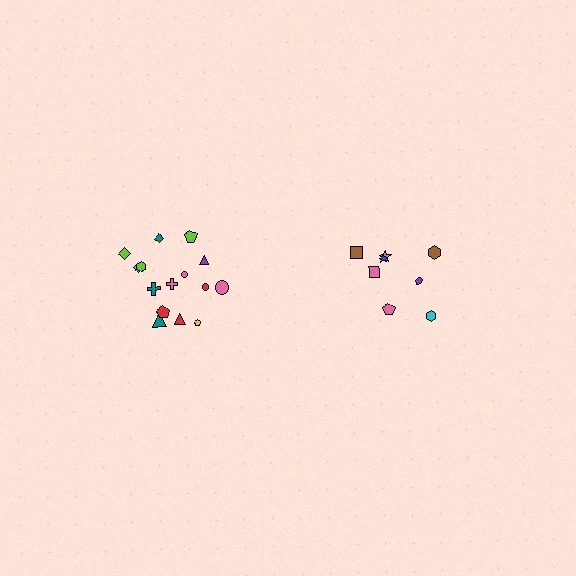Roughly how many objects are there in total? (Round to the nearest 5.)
Roughly 25 objects in total.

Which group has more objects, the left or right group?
The left group.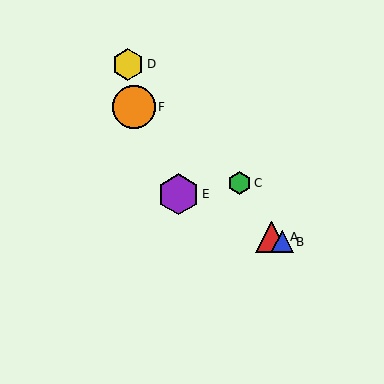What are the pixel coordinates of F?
Object F is at (134, 107).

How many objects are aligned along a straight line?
3 objects (A, B, E) are aligned along a straight line.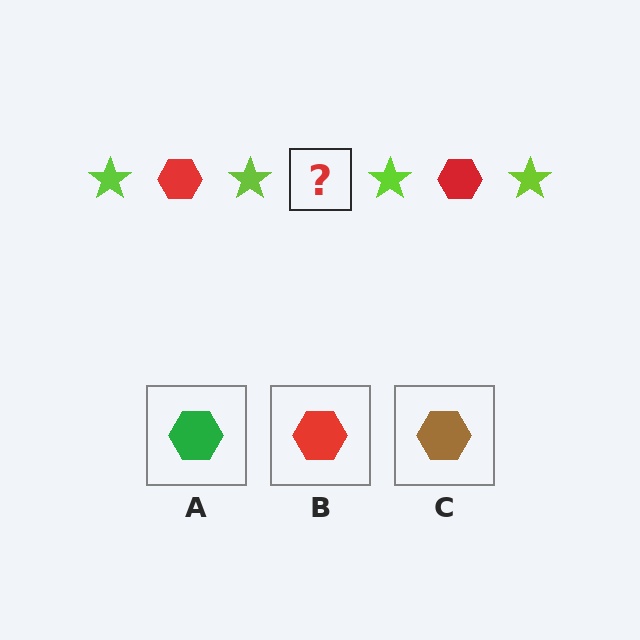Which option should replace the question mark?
Option B.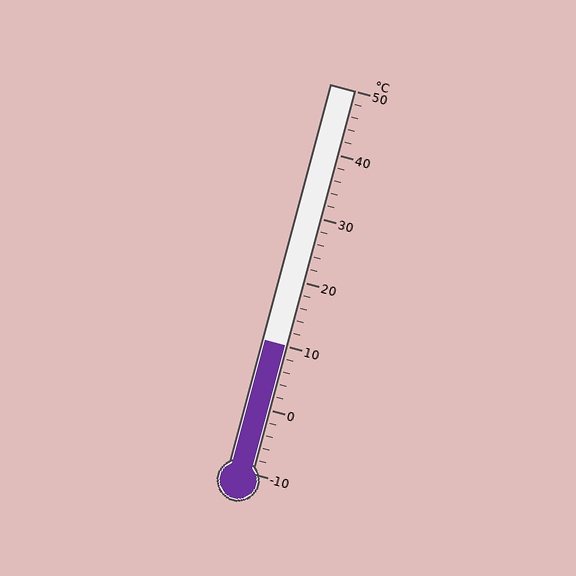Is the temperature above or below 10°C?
The temperature is at 10°C.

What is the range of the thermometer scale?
The thermometer scale ranges from -10°C to 50°C.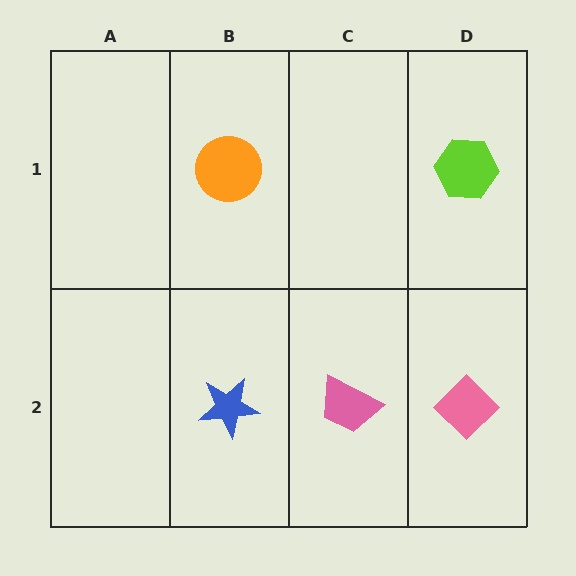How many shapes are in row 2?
3 shapes.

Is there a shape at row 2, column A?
No, that cell is empty.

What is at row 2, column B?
A blue star.